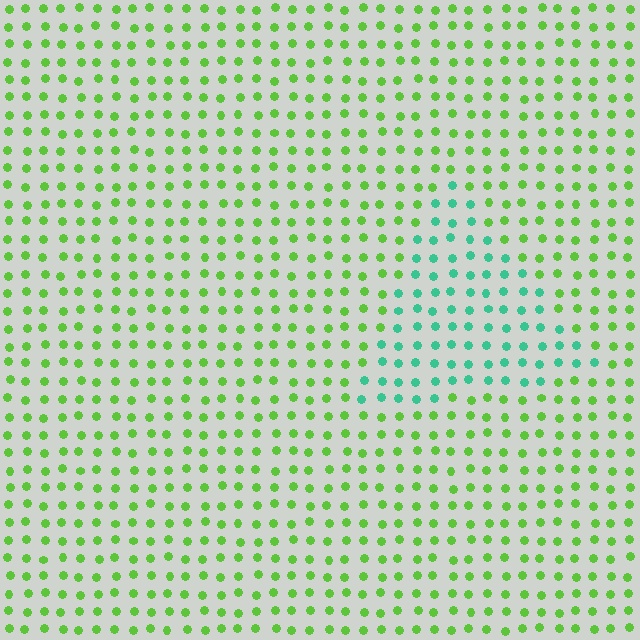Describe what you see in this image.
The image is filled with small lime elements in a uniform arrangement. A triangle-shaped region is visible where the elements are tinted to a slightly different hue, forming a subtle color boundary.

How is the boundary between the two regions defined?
The boundary is defined purely by a slight shift in hue (about 54 degrees). Spacing, size, and orientation are identical on both sides.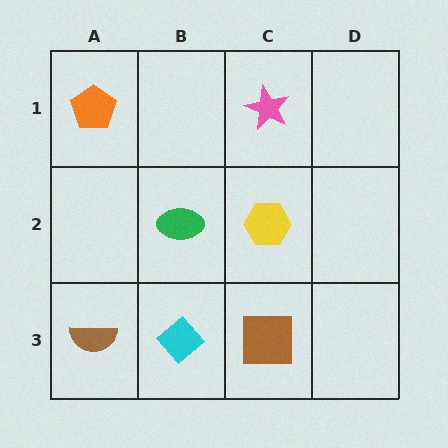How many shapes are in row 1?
2 shapes.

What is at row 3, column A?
A brown semicircle.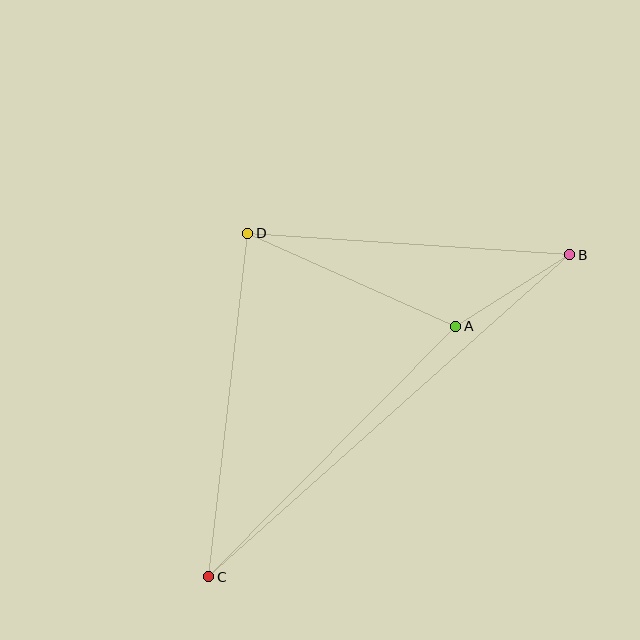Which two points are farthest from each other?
Points B and C are farthest from each other.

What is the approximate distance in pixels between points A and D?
The distance between A and D is approximately 228 pixels.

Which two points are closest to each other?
Points A and B are closest to each other.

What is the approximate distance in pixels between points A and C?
The distance between A and C is approximately 352 pixels.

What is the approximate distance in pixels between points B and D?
The distance between B and D is approximately 323 pixels.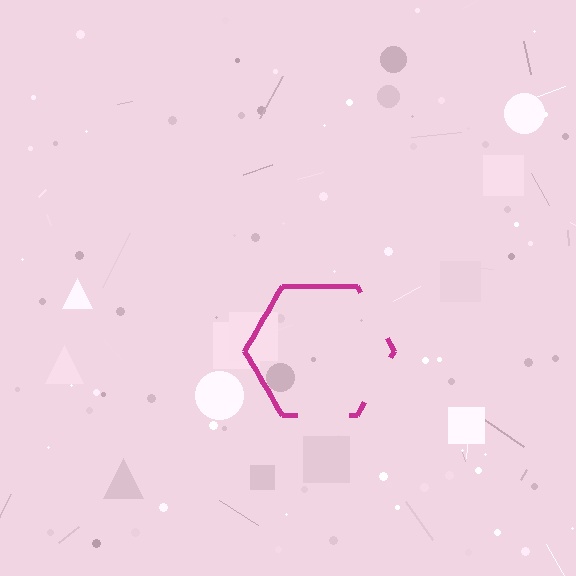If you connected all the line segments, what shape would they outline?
They would outline a hexagon.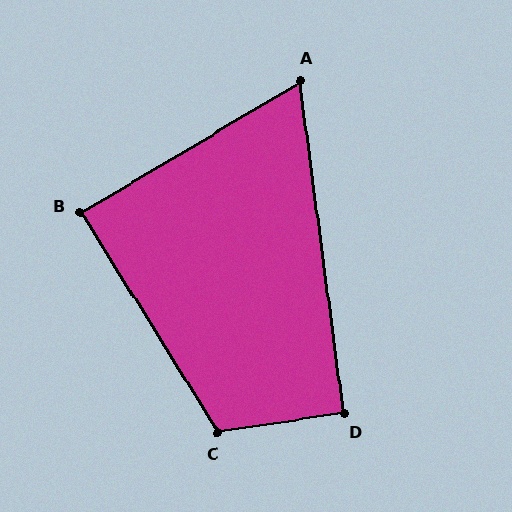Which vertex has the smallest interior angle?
A, at approximately 67 degrees.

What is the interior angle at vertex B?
Approximately 89 degrees (approximately right).